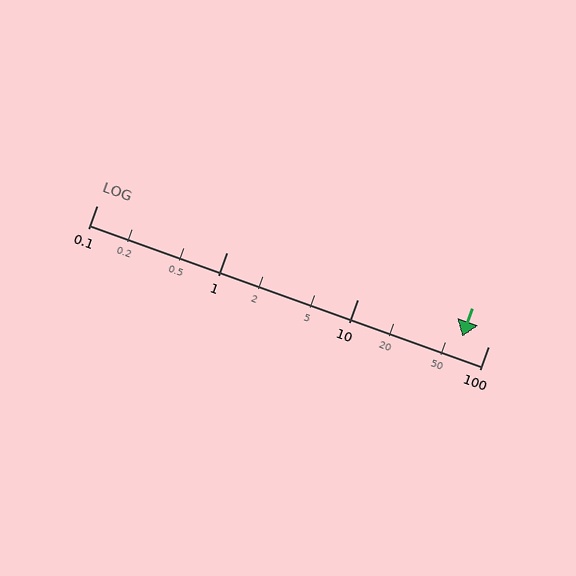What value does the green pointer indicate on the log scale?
The pointer indicates approximately 63.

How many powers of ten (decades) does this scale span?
The scale spans 3 decades, from 0.1 to 100.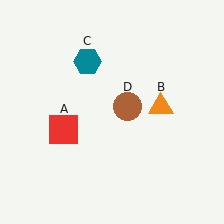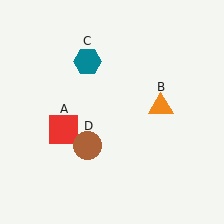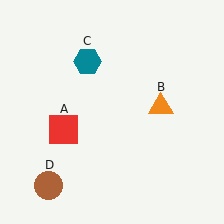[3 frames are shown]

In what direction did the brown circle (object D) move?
The brown circle (object D) moved down and to the left.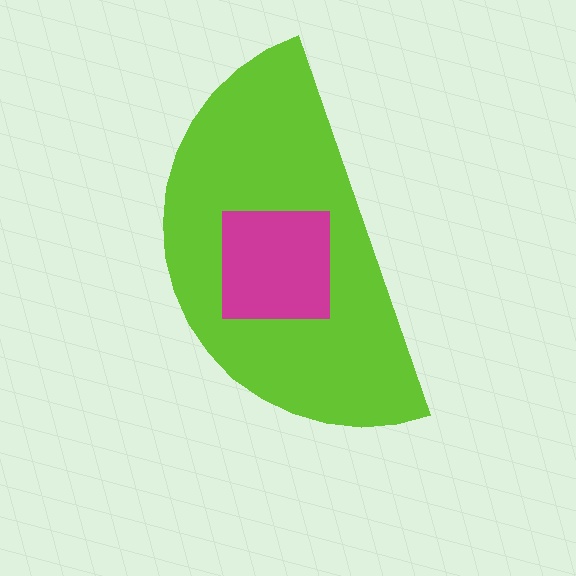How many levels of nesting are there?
2.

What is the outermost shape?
The lime semicircle.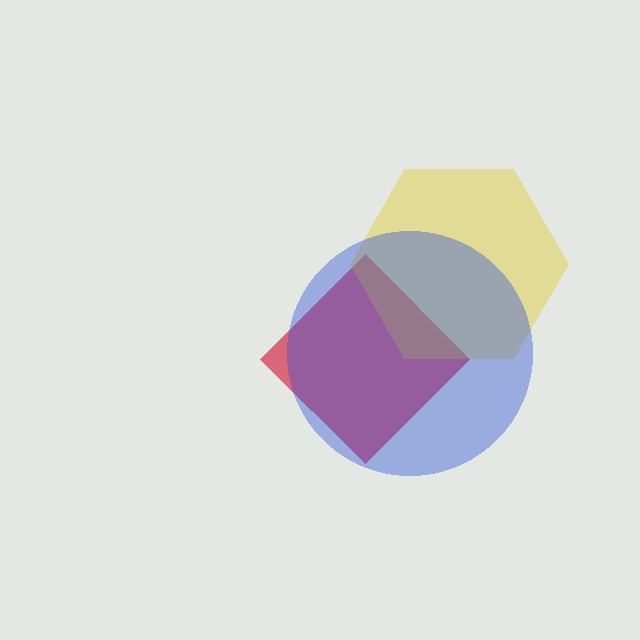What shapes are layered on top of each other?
The layered shapes are: a red diamond, a yellow hexagon, a blue circle.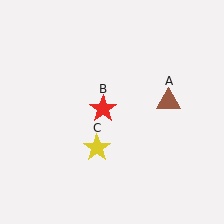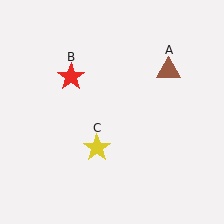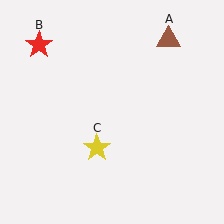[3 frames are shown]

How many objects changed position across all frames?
2 objects changed position: brown triangle (object A), red star (object B).